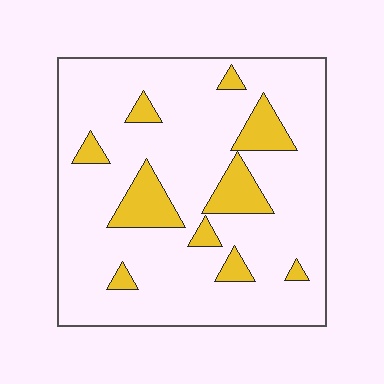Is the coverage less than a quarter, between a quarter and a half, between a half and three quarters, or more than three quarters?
Less than a quarter.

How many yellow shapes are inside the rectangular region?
10.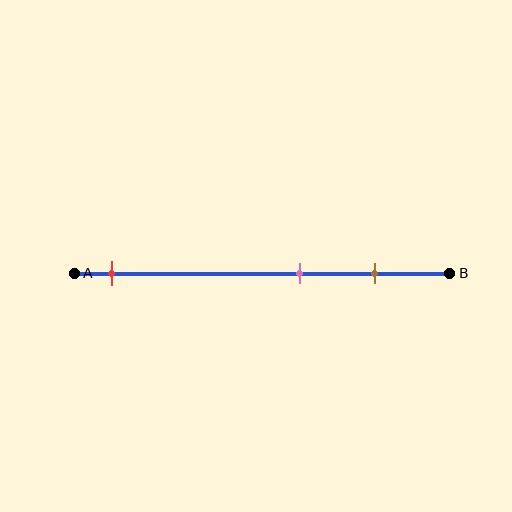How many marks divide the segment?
There are 3 marks dividing the segment.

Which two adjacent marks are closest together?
The pink and brown marks are the closest adjacent pair.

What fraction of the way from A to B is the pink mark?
The pink mark is approximately 60% (0.6) of the way from A to B.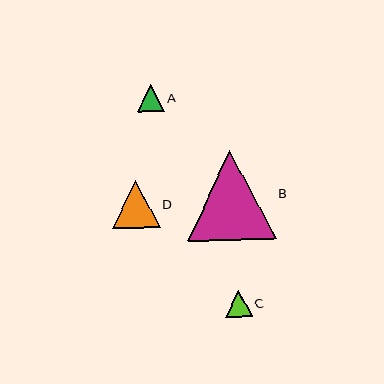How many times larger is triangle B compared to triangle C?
Triangle B is approximately 3.3 times the size of triangle C.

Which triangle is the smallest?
Triangle A is the smallest with a size of approximately 27 pixels.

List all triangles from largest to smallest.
From largest to smallest: B, D, C, A.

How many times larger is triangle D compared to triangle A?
Triangle D is approximately 1.8 times the size of triangle A.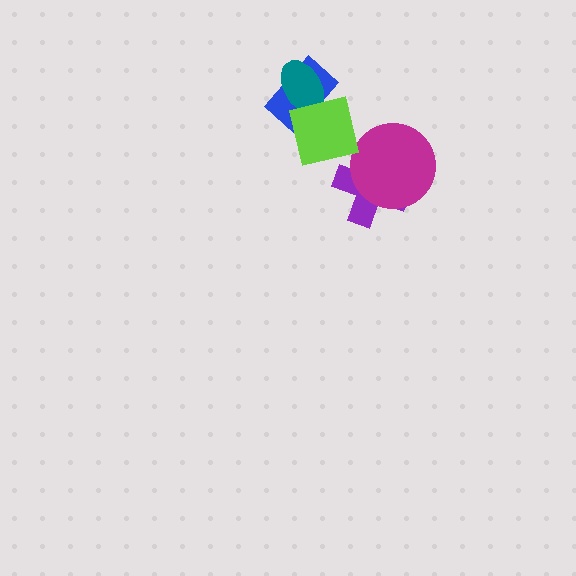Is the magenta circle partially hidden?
No, no other shape covers it.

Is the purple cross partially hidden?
Yes, it is partially covered by another shape.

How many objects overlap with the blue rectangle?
2 objects overlap with the blue rectangle.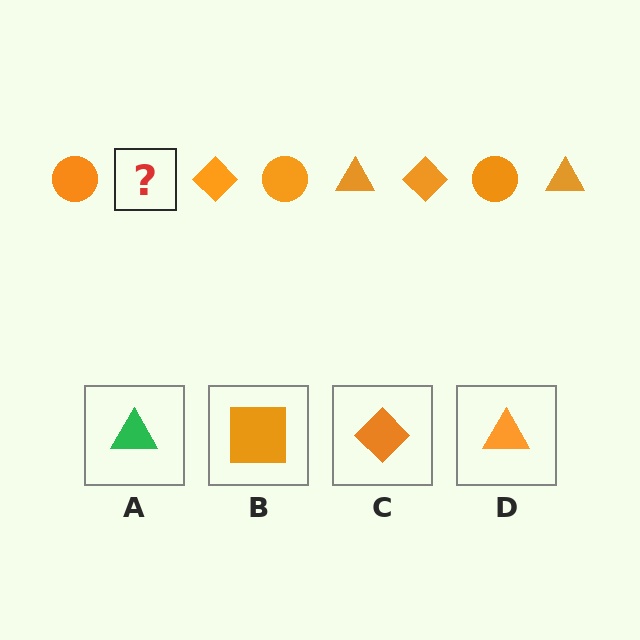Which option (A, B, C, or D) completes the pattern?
D.